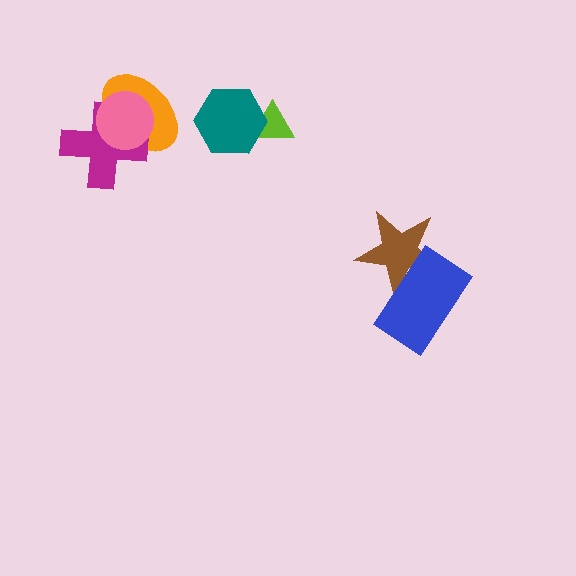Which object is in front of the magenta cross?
The pink circle is in front of the magenta cross.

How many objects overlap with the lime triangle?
1 object overlaps with the lime triangle.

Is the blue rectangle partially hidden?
No, no other shape covers it.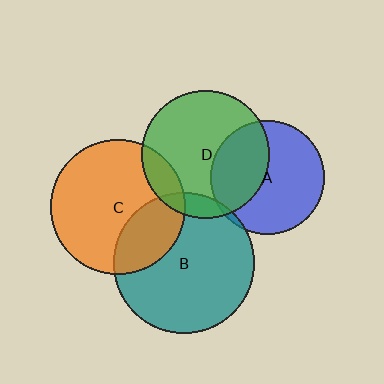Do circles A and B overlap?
Yes.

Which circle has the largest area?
Circle B (teal).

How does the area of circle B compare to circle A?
Approximately 1.5 times.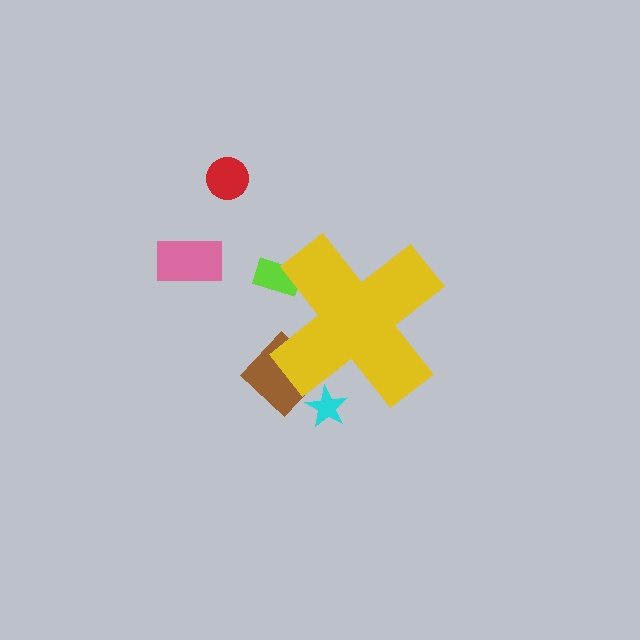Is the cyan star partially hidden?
Yes, the cyan star is partially hidden behind the yellow cross.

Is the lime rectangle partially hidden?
Yes, the lime rectangle is partially hidden behind the yellow cross.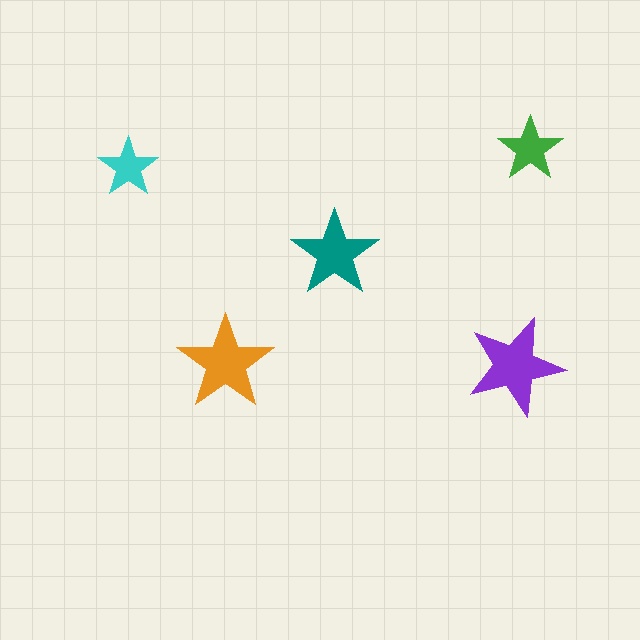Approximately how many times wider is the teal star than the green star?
About 1.5 times wider.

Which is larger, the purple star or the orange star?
The purple one.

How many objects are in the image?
There are 5 objects in the image.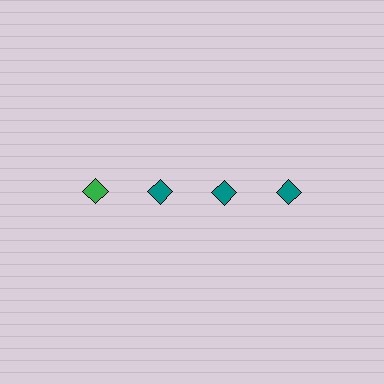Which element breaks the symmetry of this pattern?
The green diamond in the top row, leftmost column breaks the symmetry. All other shapes are teal diamonds.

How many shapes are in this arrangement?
There are 4 shapes arranged in a grid pattern.